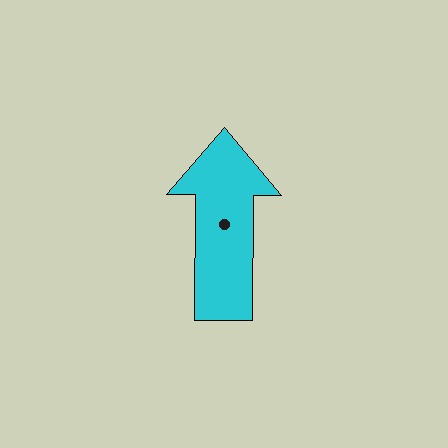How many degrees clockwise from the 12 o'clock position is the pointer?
Approximately 0 degrees.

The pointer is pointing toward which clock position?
Roughly 12 o'clock.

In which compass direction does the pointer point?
North.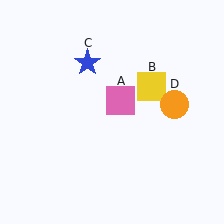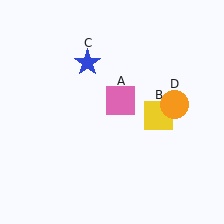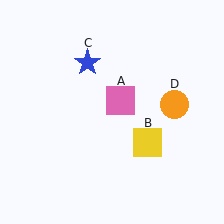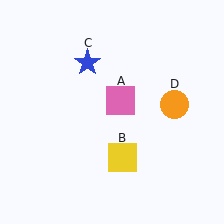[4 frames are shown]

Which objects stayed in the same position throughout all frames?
Pink square (object A) and blue star (object C) and orange circle (object D) remained stationary.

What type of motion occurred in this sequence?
The yellow square (object B) rotated clockwise around the center of the scene.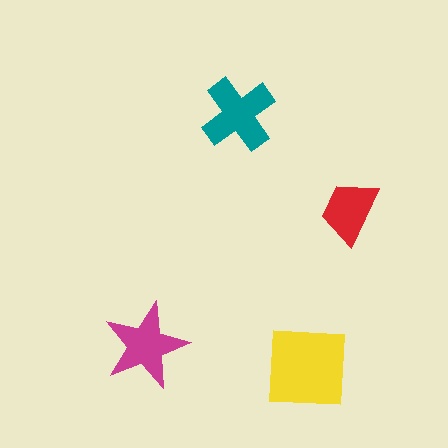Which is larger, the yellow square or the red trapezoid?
The yellow square.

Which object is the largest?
The yellow square.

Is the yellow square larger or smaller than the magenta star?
Larger.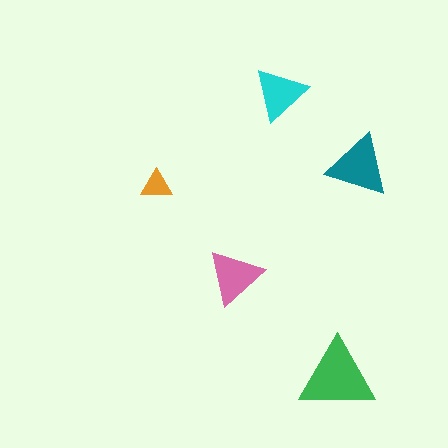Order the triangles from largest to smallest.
the green one, the teal one, the pink one, the cyan one, the orange one.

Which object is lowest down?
The green triangle is bottommost.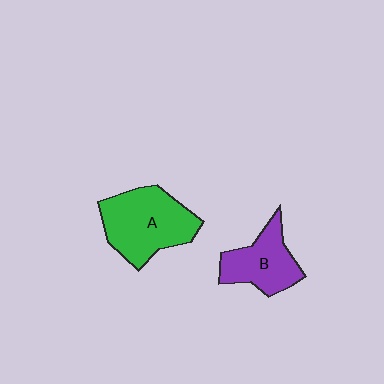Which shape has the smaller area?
Shape B (purple).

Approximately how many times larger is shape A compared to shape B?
Approximately 1.4 times.